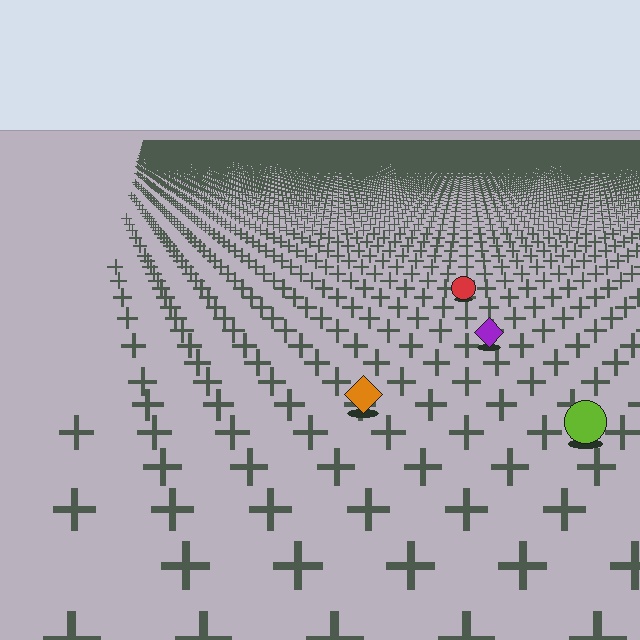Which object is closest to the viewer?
The lime circle is closest. The texture marks near it are larger and more spread out.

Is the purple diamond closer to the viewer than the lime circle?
No. The lime circle is closer — you can tell from the texture gradient: the ground texture is coarser near it.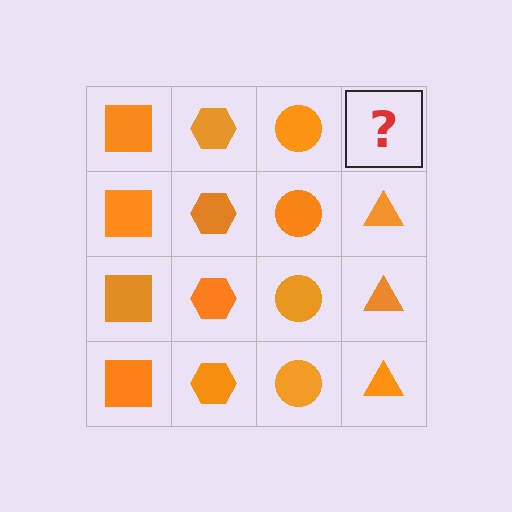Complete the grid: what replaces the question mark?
The question mark should be replaced with an orange triangle.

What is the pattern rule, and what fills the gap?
The rule is that each column has a consistent shape. The gap should be filled with an orange triangle.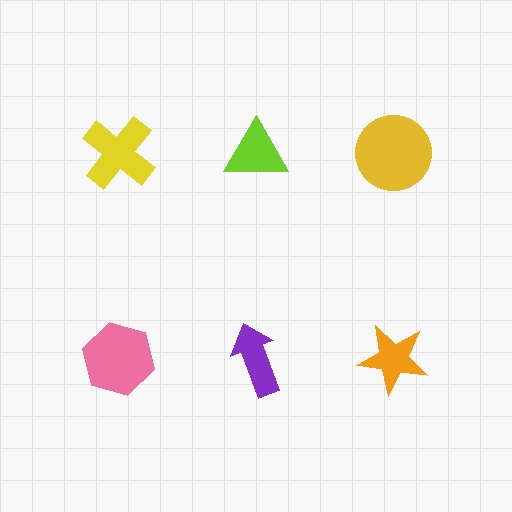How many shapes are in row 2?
3 shapes.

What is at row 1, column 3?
A yellow circle.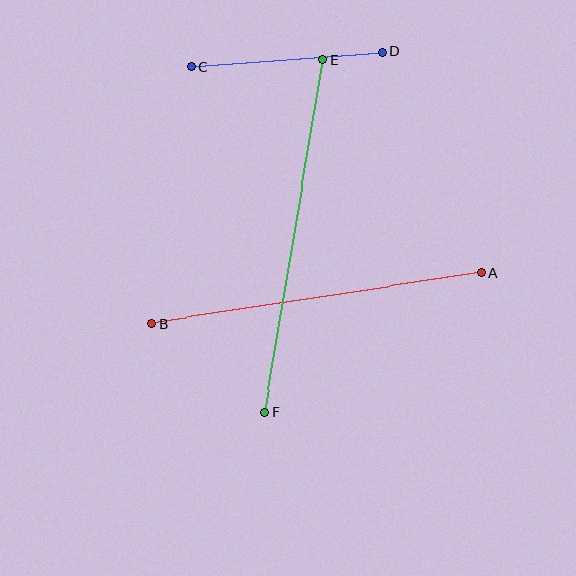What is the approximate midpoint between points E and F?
The midpoint is at approximately (294, 236) pixels.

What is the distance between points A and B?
The distance is approximately 333 pixels.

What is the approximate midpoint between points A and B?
The midpoint is at approximately (316, 298) pixels.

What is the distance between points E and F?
The distance is approximately 357 pixels.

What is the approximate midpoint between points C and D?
The midpoint is at approximately (287, 59) pixels.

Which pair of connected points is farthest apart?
Points E and F are farthest apart.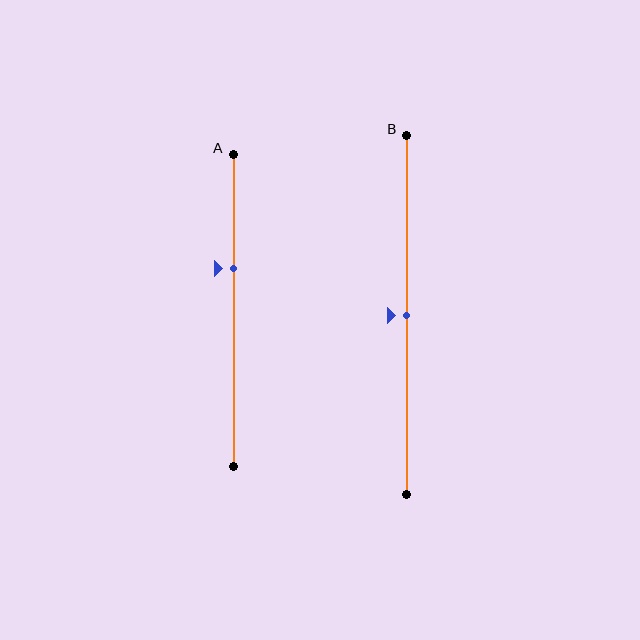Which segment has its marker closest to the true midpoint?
Segment B has its marker closest to the true midpoint.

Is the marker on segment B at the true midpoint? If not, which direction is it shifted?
Yes, the marker on segment B is at the true midpoint.